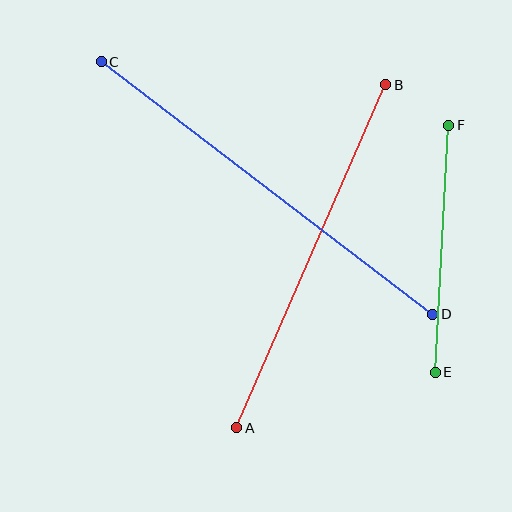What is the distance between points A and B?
The distance is approximately 374 pixels.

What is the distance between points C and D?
The distance is approximately 416 pixels.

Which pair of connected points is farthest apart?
Points C and D are farthest apart.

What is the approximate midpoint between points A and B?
The midpoint is at approximately (311, 256) pixels.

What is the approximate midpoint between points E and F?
The midpoint is at approximately (442, 249) pixels.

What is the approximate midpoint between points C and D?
The midpoint is at approximately (267, 188) pixels.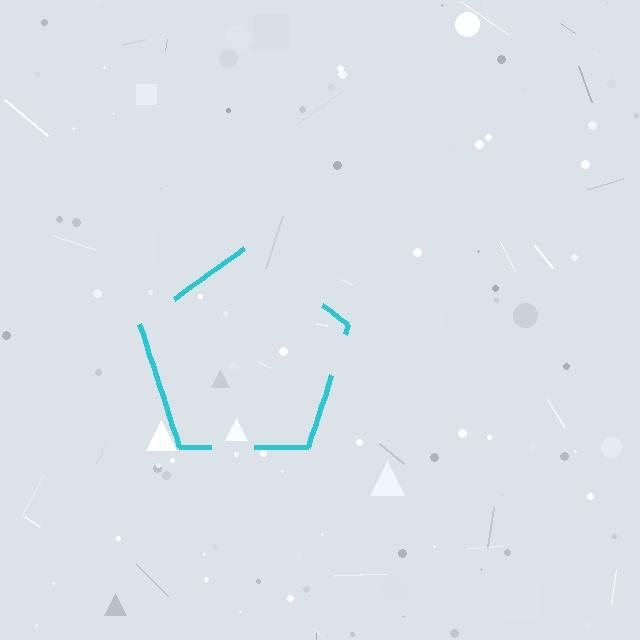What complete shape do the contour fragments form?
The contour fragments form a pentagon.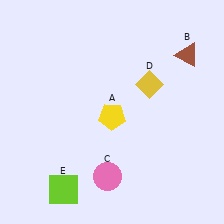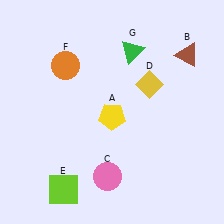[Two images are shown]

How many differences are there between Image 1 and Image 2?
There are 2 differences between the two images.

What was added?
An orange circle (F), a green triangle (G) were added in Image 2.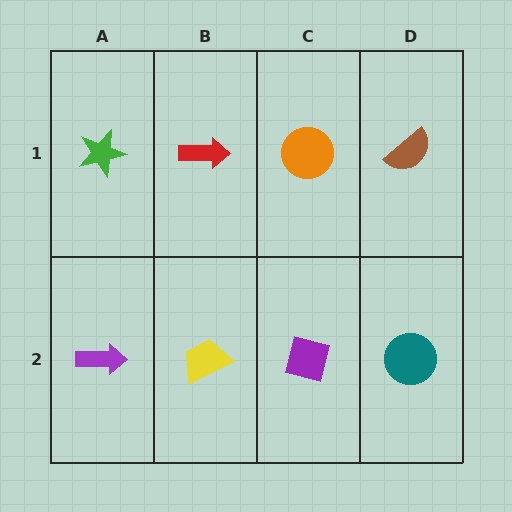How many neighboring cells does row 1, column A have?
2.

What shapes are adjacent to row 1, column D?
A teal circle (row 2, column D), an orange circle (row 1, column C).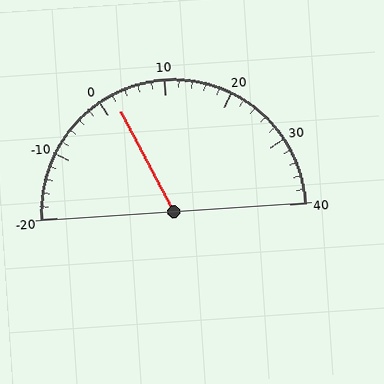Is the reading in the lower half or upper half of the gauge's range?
The reading is in the lower half of the range (-20 to 40).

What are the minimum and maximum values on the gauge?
The gauge ranges from -20 to 40.